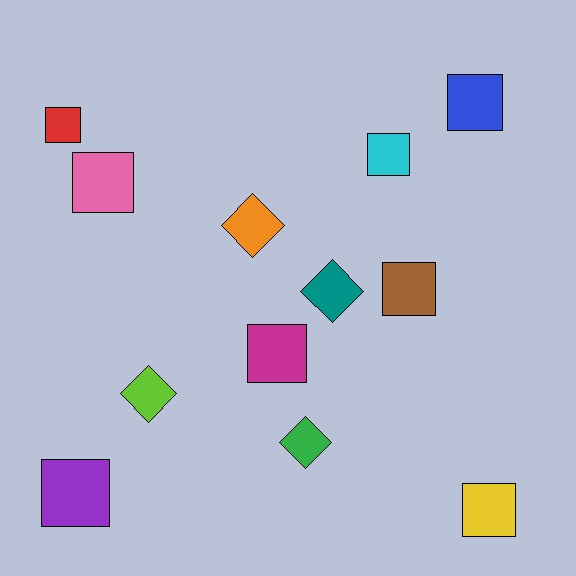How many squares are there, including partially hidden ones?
There are 8 squares.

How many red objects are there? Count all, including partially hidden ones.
There is 1 red object.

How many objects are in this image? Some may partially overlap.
There are 12 objects.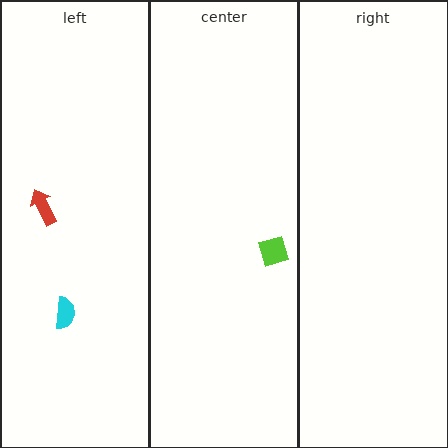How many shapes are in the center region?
1.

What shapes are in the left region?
The red arrow, the cyan semicircle.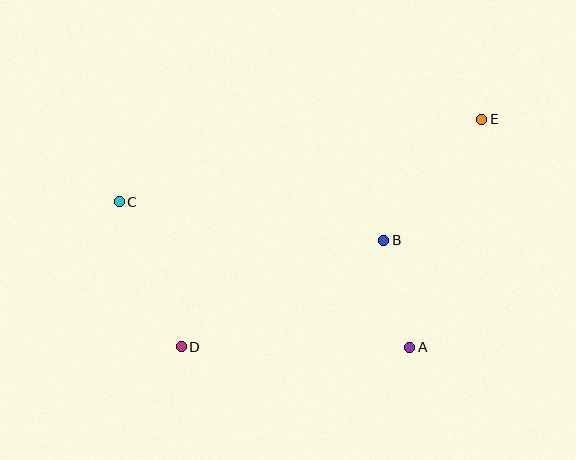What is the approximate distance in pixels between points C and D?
The distance between C and D is approximately 158 pixels.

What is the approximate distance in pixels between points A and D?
The distance between A and D is approximately 229 pixels.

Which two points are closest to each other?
Points A and B are closest to each other.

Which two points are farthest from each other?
Points D and E are farthest from each other.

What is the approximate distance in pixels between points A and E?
The distance between A and E is approximately 239 pixels.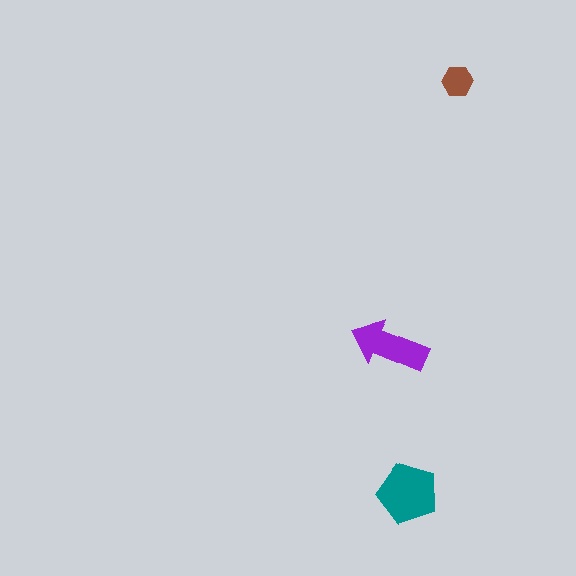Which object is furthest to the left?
The purple arrow is leftmost.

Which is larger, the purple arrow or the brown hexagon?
The purple arrow.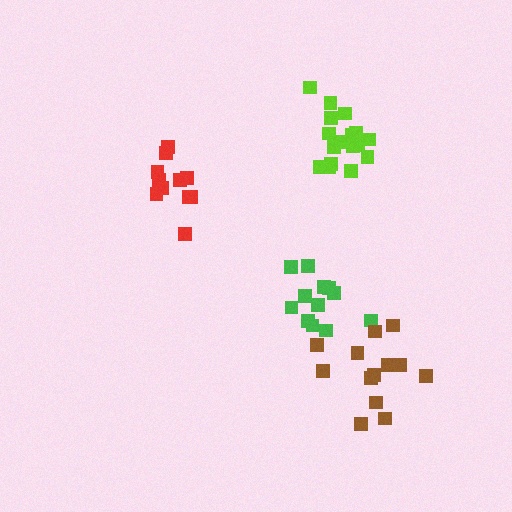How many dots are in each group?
Group 1: 12 dots, Group 2: 11 dots, Group 3: 17 dots, Group 4: 13 dots (53 total).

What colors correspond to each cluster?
The clusters are colored: green, red, lime, brown.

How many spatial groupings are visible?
There are 4 spatial groupings.